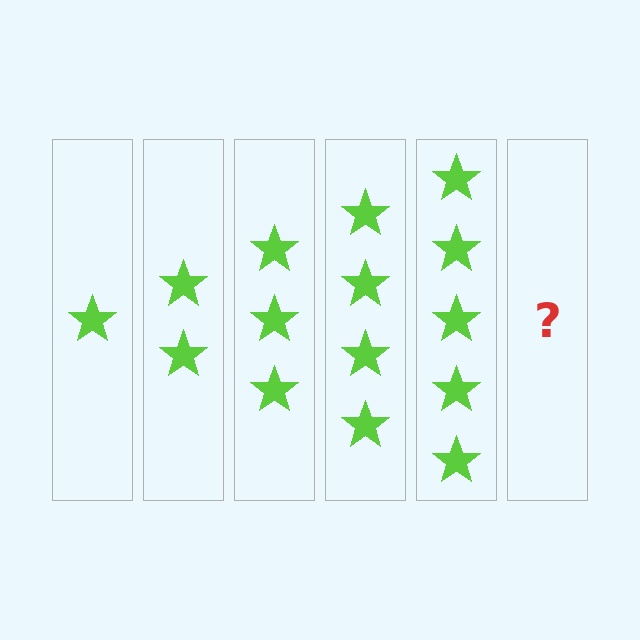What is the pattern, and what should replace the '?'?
The pattern is that each step adds one more star. The '?' should be 6 stars.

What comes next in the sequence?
The next element should be 6 stars.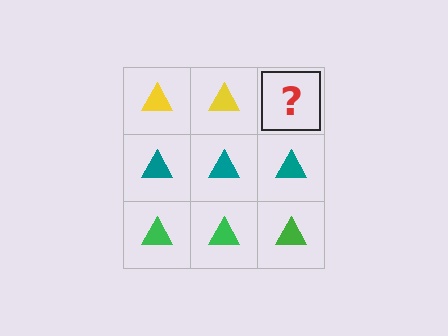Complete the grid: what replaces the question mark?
The question mark should be replaced with a yellow triangle.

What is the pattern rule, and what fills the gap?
The rule is that each row has a consistent color. The gap should be filled with a yellow triangle.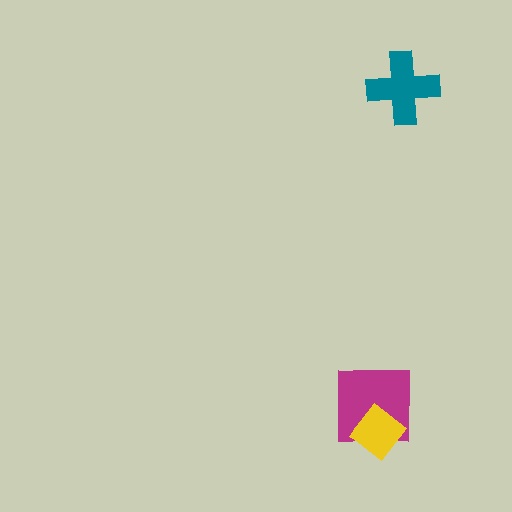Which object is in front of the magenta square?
The yellow diamond is in front of the magenta square.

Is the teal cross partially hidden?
No, no other shape covers it.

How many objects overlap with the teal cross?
0 objects overlap with the teal cross.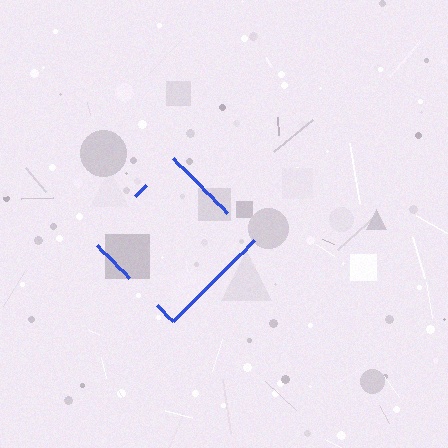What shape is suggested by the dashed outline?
The dashed outline suggests a diamond.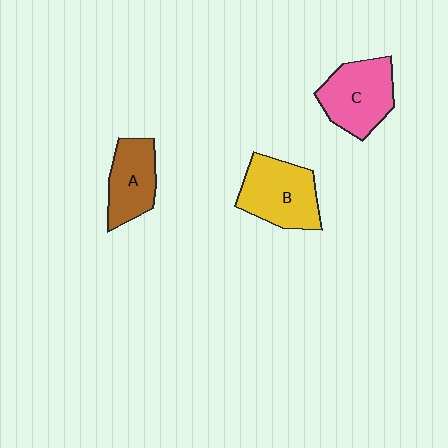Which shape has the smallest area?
Shape A (brown).